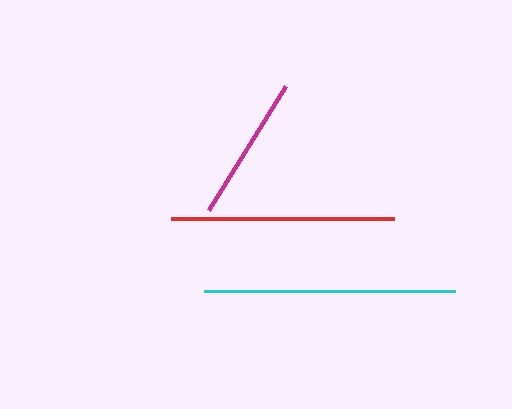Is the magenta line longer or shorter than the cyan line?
The cyan line is longer than the magenta line.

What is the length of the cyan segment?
The cyan segment is approximately 251 pixels long.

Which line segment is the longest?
The cyan line is the longest at approximately 251 pixels.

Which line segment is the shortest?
The magenta line is the shortest at approximately 147 pixels.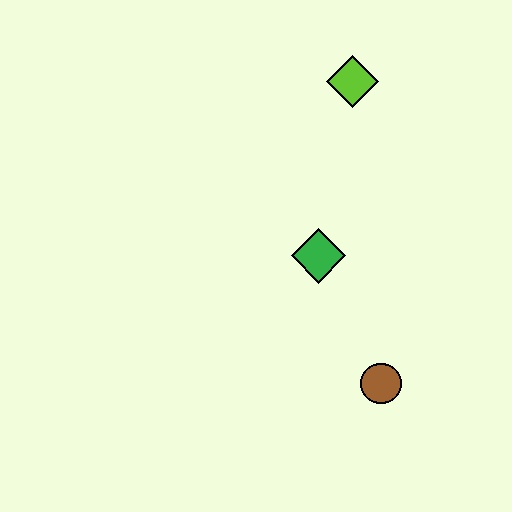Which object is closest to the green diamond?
The brown circle is closest to the green diamond.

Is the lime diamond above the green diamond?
Yes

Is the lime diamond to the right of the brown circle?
No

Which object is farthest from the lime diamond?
The brown circle is farthest from the lime diamond.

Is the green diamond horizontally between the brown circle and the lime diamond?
No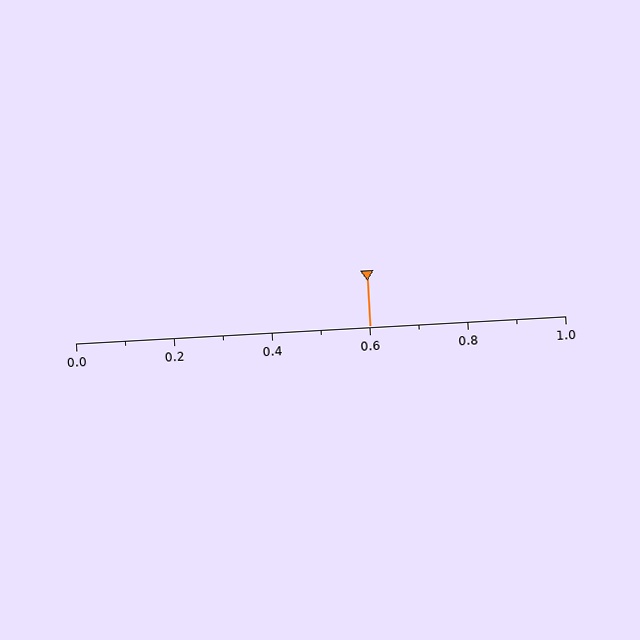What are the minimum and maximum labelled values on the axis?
The axis runs from 0.0 to 1.0.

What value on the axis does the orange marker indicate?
The marker indicates approximately 0.6.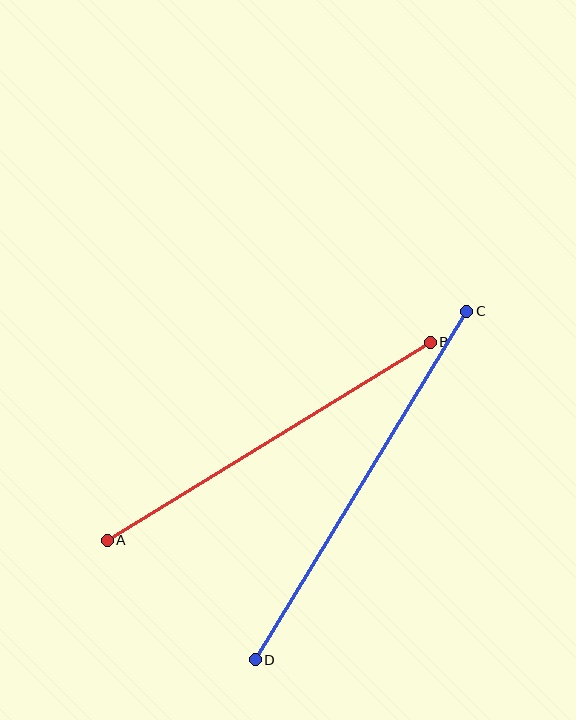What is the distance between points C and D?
The distance is approximately 408 pixels.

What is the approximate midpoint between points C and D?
The midpoint is at approximately (361, 485) pixels.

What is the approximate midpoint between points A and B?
The midpoint is at approximately (269, 441) pixels.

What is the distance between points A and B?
The distance is approximately 379 pixels.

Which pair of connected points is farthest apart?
Points C and D are farthest apart.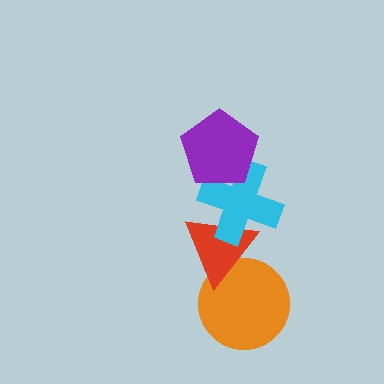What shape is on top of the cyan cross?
The purple pentagon is on top of the cyan cross.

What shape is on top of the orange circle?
The red triangle is on top of the orange circle.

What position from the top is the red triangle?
The red triangle is 3rd from the top.